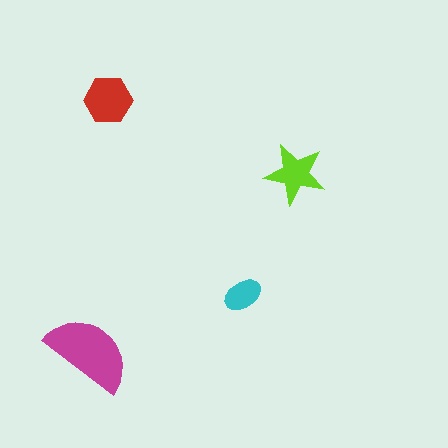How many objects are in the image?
There are 4 objects in the image.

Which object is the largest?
The magenta semicircle.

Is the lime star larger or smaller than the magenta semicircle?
Smaller.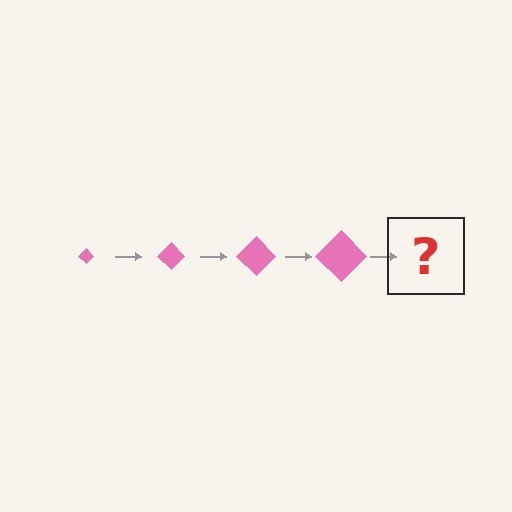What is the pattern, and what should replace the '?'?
The pattern is that the diamond gets progressively larger each step. The '?' should be a pink diamond, larger than the previous one.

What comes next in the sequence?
The next element should be a pink diamond, larger than the previous one.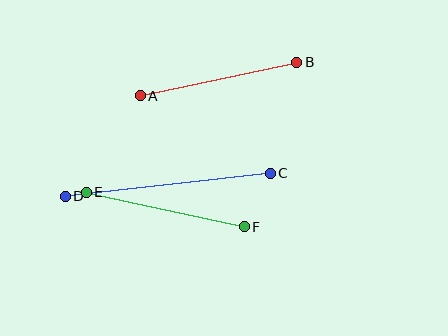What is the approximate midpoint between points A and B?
The midpoint is at approximately (218, 79) pixels.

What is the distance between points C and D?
The distance is approximately 206 pixels.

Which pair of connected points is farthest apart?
Points C and D are farthest apart.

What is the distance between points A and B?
The distance is approximately 160 pixels.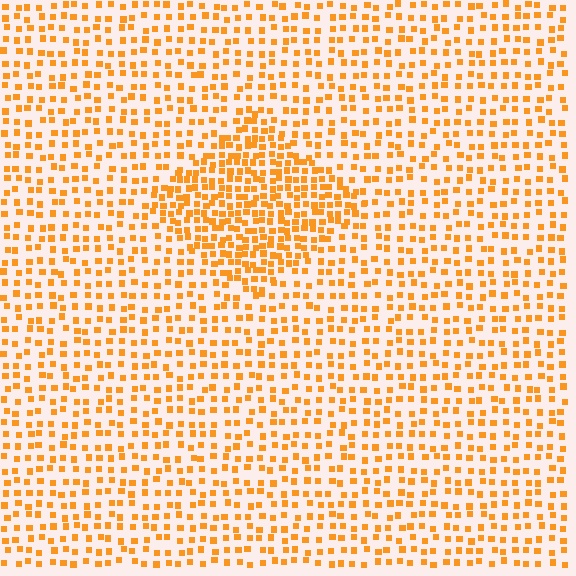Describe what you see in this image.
The image contains small orange elements arranged at two different densities. A diamond-shaped region is visible where the elements are more densely packed than the surrounding area.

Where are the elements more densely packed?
The elements are more densely packed inside the diamond boundary.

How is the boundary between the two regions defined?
The boundary is defined by a change in element density (approximately 1.9x ratio). All elements are the same color, size, and shape.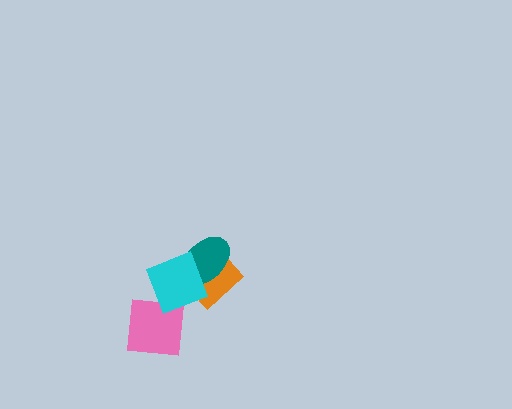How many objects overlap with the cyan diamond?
3 objects overlap with the cyan diamond.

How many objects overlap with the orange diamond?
2 objects overlap with the orange diamond.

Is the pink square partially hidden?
Yes, it is partially covered by another shape.